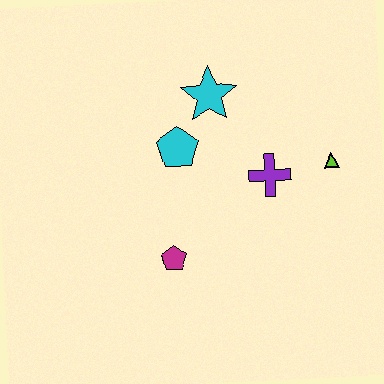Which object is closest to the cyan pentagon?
The cyan star is closest to the cyan pentagon.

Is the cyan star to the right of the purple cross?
No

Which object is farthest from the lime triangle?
The magenta pentagon is farthest from the lime triangle.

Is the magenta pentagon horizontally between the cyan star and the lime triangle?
No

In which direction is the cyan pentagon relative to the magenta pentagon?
The cyan pentagon is above the magenta pentagon.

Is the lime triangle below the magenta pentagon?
No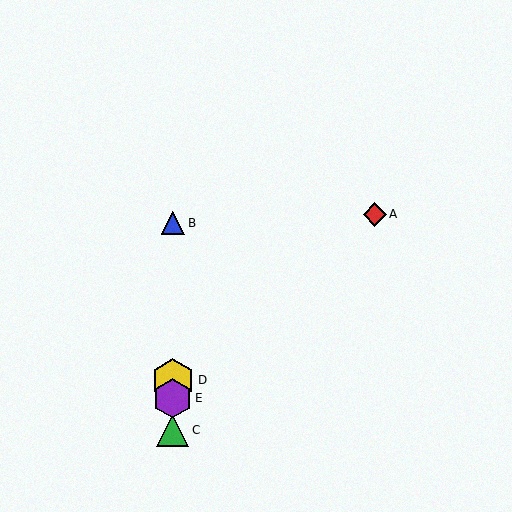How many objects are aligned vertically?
4 objects (B, C, D, E) are aligned vertically.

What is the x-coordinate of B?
Object B is at x≈173.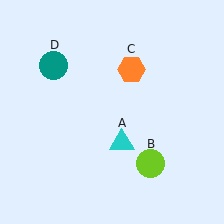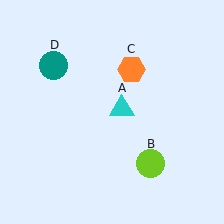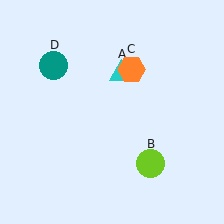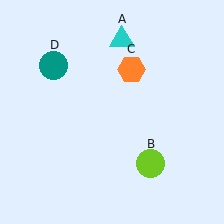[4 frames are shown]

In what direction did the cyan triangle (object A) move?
The cyan triangle (object A) moved up.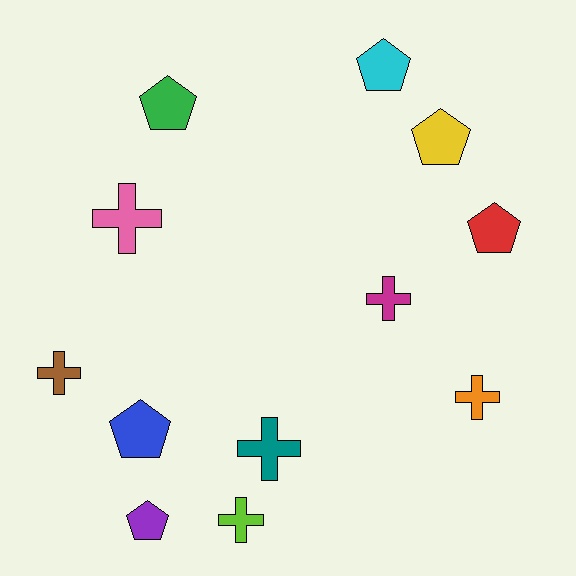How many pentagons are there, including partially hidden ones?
There are 6 pentagons.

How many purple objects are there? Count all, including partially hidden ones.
There is 1 purple object.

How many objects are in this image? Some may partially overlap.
There are 12 objects.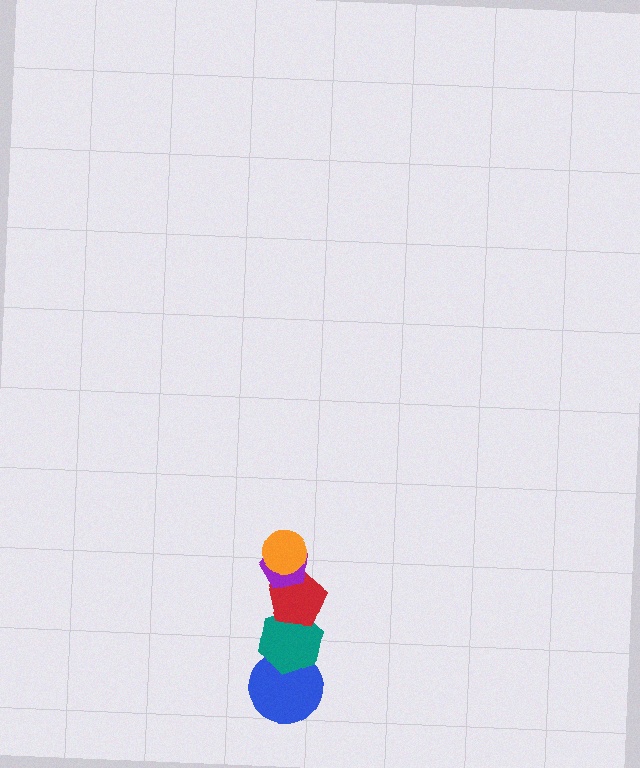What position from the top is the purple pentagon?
The purple pentagon is 2nd from the top.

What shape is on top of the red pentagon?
The purple pentagon is on top of the red pentagon.